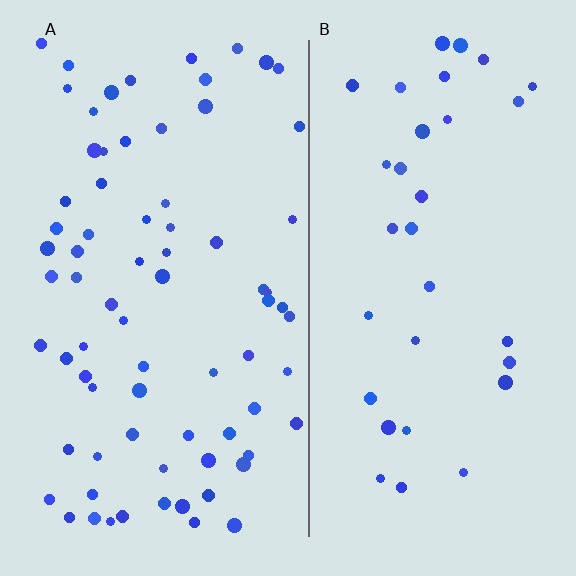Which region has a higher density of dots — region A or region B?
A (the left).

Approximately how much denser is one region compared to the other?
Approximately 2.3× — region A over region B.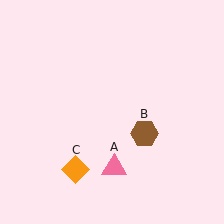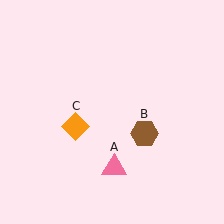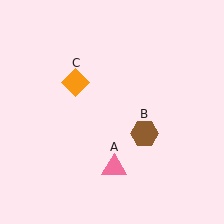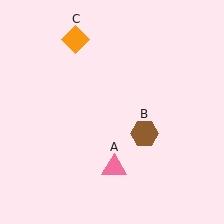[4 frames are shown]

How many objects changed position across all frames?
1 object changed position: orange diamond (object C).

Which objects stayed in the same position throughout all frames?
Pink triangle (object A) and brown hexagon (object B) remained stationary.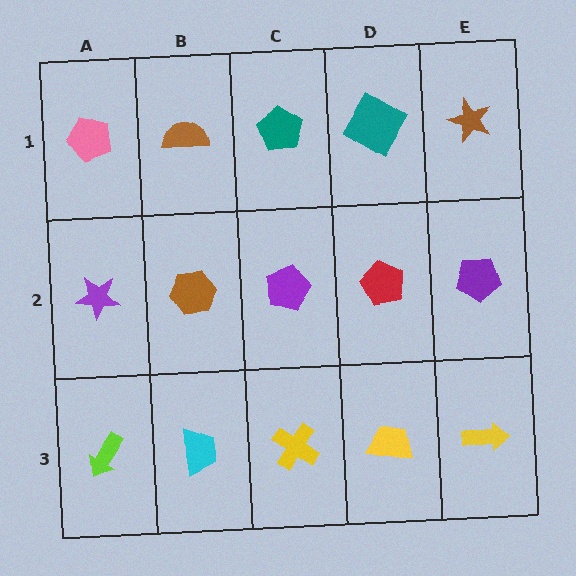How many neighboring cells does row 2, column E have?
3.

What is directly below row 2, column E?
A yellow arrow.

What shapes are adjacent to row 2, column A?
A pink pentagon (row 1, column A), a lime arrow (row 3, column A), a brown hexagon (row 2, column B).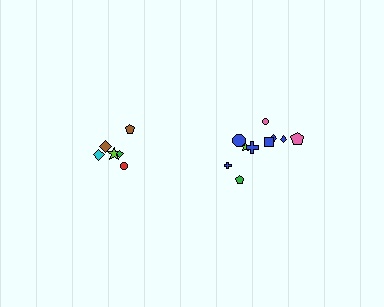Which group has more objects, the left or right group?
The right group.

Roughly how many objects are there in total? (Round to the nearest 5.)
Roughly 15 objects in total.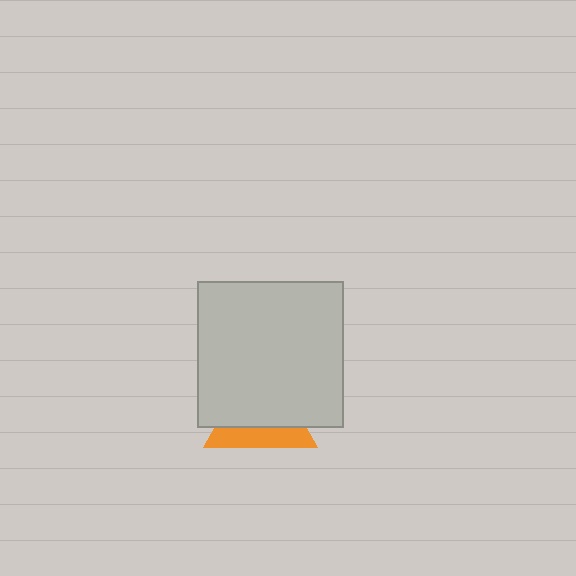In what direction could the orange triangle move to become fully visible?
The orange triangle could move down. That would shift it out from behind the light gray square entirely.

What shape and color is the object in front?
The object in front is a light gray square.